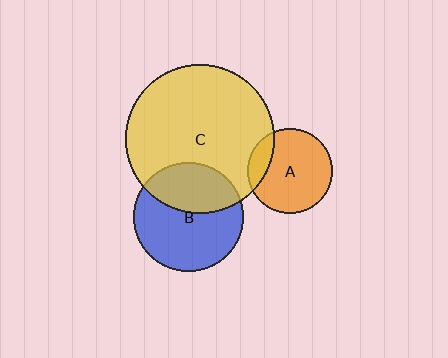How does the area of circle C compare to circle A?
Approximately 3.1 times.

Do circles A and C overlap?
Yes.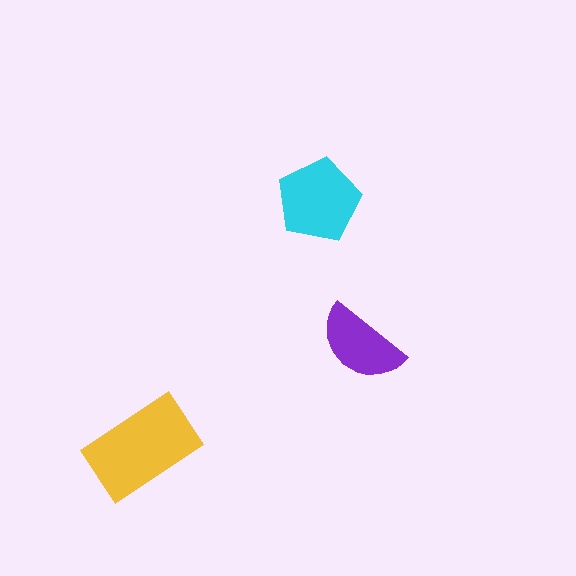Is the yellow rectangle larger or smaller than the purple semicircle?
Larger.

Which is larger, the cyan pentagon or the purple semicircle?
The cyan pentagon.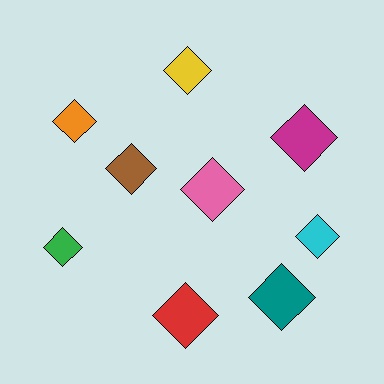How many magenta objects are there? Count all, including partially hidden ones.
There is 1 magenta object.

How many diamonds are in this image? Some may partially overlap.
There are 9 diamonds.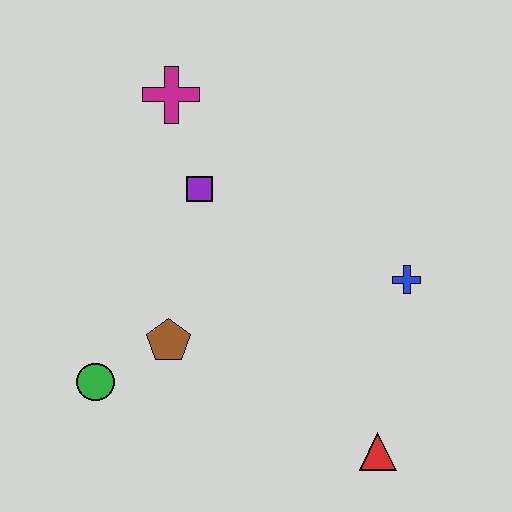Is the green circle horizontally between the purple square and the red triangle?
No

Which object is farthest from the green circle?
The blue cross is farthest from the green circle.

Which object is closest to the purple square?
The magenta cross is closest to the purple square.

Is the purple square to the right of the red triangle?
No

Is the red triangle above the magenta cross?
No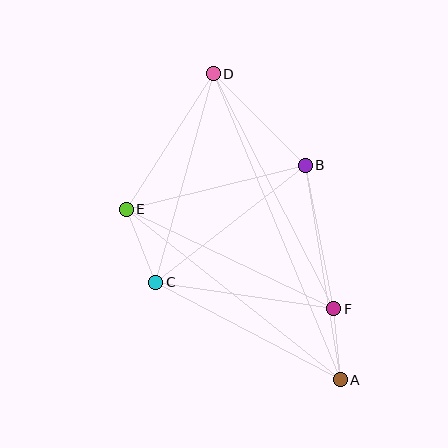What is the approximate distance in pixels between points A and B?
The distance between A and B is approximately 218 pixels.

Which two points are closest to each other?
Points A and F are closest to each other.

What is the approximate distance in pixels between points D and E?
The distance between D and E is approximately 161 pixels.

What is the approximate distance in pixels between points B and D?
The distance between B and D is approximately 130 pixels.